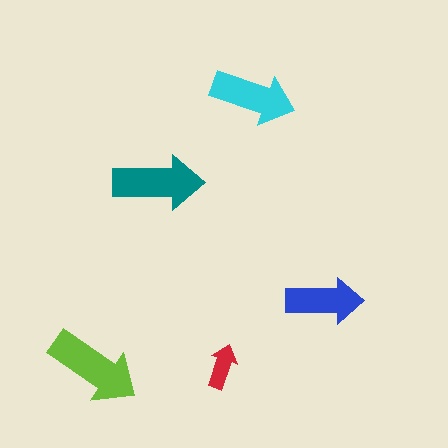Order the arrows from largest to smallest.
the lime one, the teal one, the cyan one, the blue one, the red one.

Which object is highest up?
The cyan arrow is topmost.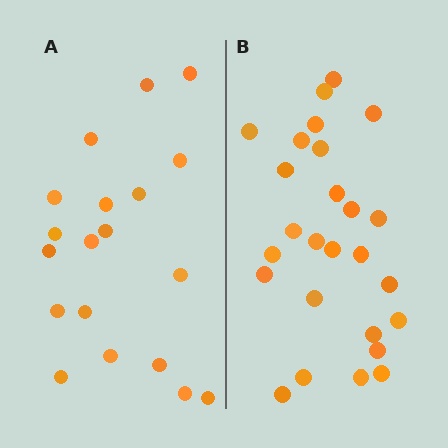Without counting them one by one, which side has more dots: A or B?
Region B (the right region) has more dots.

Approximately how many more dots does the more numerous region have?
Region B has roughly 8 or so more dots than region A.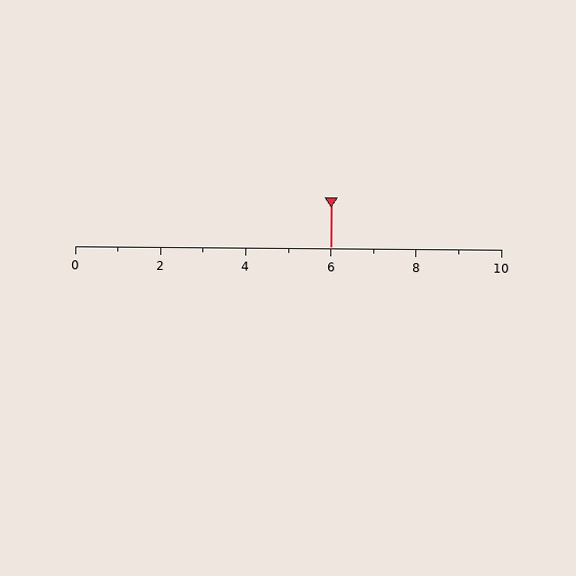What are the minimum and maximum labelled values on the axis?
The axis runs from 0 to 10.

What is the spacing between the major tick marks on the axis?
The major ticks are spaced 2 apart.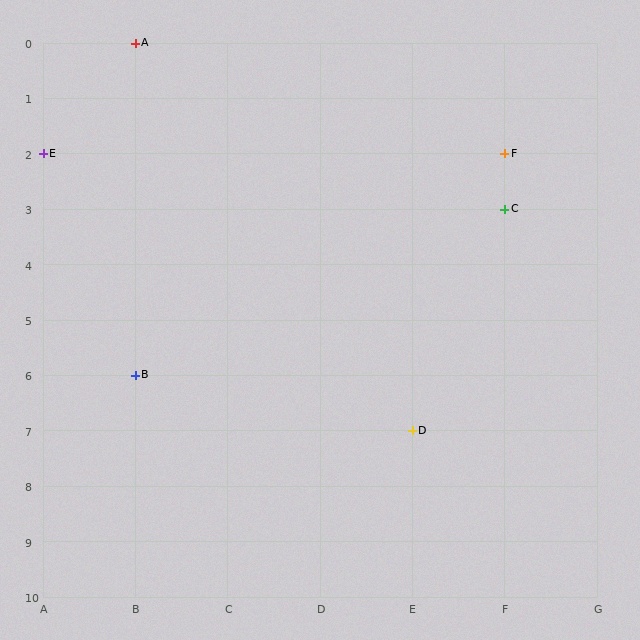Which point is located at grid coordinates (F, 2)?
Point F is at (F, 2).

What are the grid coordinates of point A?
Point A is at grid coordinates (B, 0).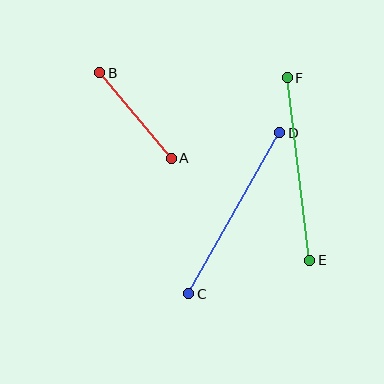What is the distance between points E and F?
The distance is approximately 184 pixels.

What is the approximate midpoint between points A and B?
The midpoint is at approximately (135, 115) pixels.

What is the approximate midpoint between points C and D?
The midpoint is at approximately (234, 213) pixels.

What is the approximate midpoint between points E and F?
The midpoint is at approximately (299, 169) pixels.